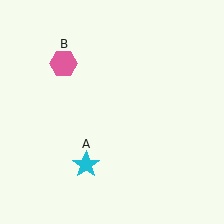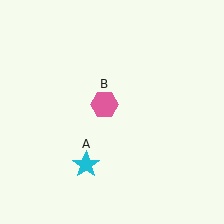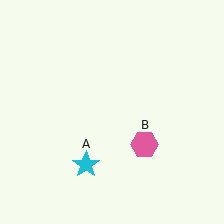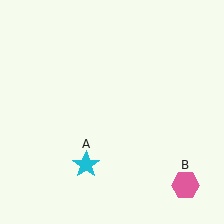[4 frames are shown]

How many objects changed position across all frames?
1 object changed position: pink hexagon (object B).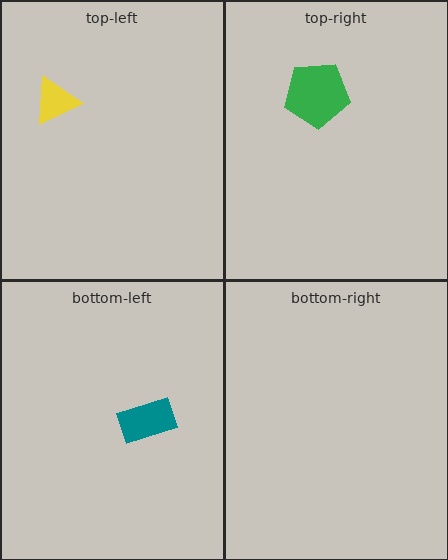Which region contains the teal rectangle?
The bottom-left region.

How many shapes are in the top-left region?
1.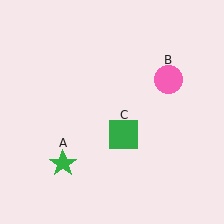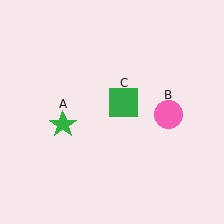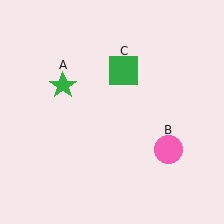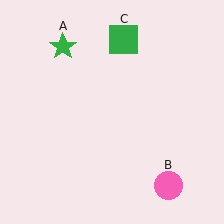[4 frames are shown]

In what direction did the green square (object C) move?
The green square (object C) moved up.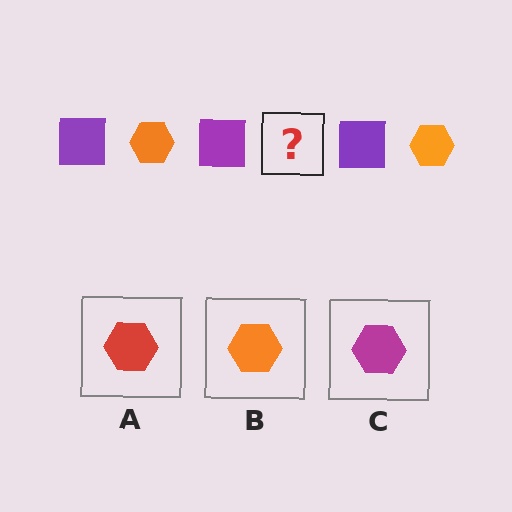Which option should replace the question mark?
Option B.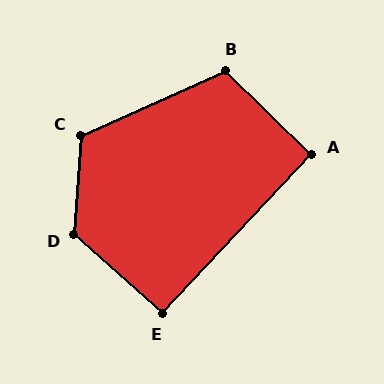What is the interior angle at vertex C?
Approximately 117 degrees (obtuse).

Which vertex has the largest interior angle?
D, at approximately 128 degrees.